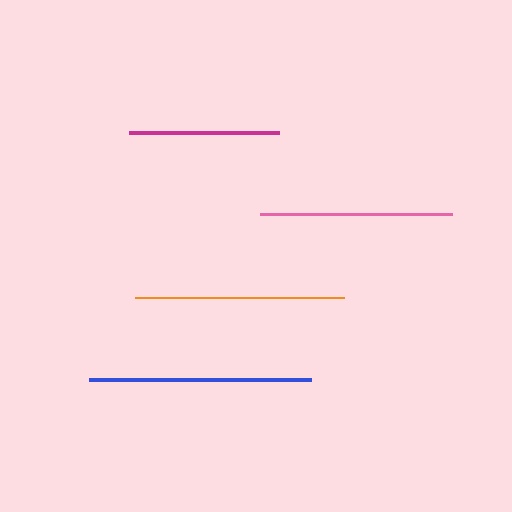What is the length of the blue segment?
The blue segment is approximately 222 pixels long.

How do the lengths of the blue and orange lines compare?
The blue and orange lines are approximately the same length.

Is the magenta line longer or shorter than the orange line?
The orange line is longer than the magenta line.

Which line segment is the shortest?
The magenta line is the shortest at approximately 150 pixels.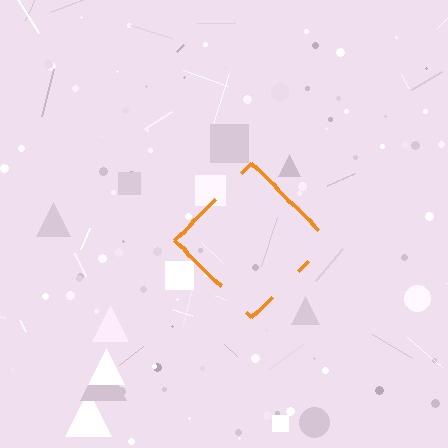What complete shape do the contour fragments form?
The contour fragments form a diamond.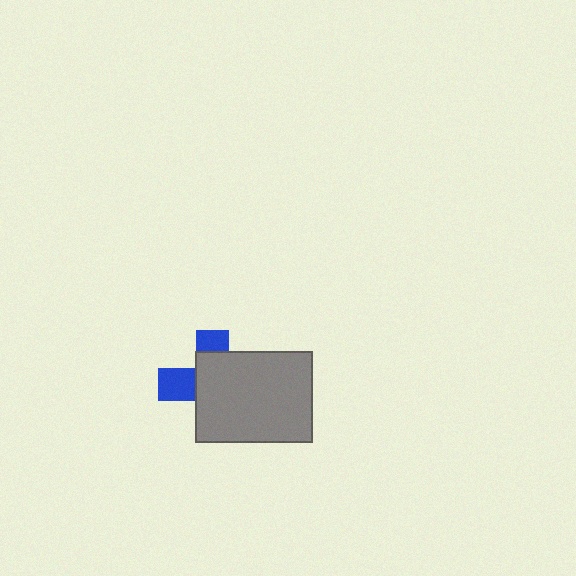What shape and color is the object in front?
The object in front is a gray rectangle.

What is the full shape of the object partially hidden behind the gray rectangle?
The partially hidden object is a blue cross.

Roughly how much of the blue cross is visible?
A small part of it is visible (roughly 32%).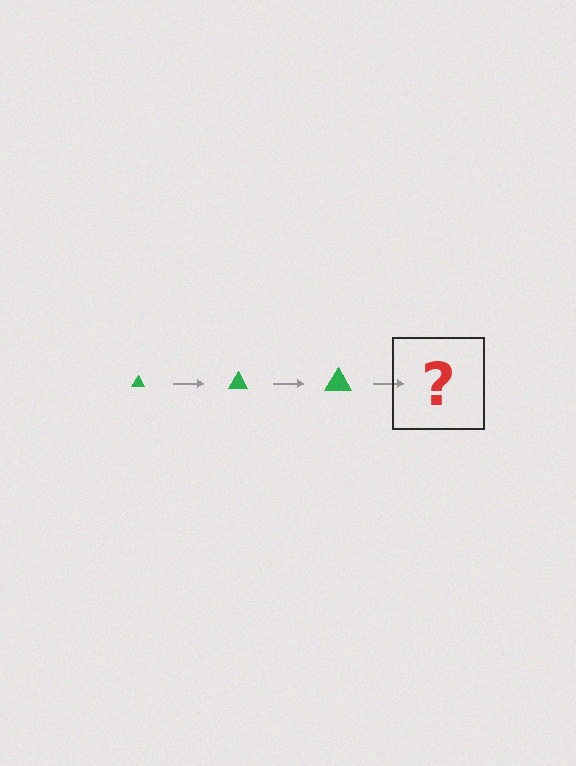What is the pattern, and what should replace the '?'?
The pattern is that the triangle gets progressively larger each step. The '?' should be a green triangle, larger than the previous one.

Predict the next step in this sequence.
The next step is a green triangle, larger than the previous one.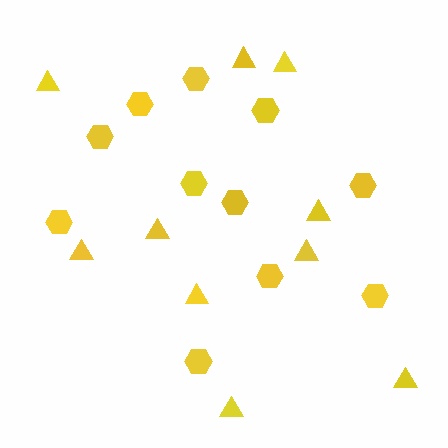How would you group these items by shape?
There are 2 groups: one group of triangles (10) and one group of hexagons (11).